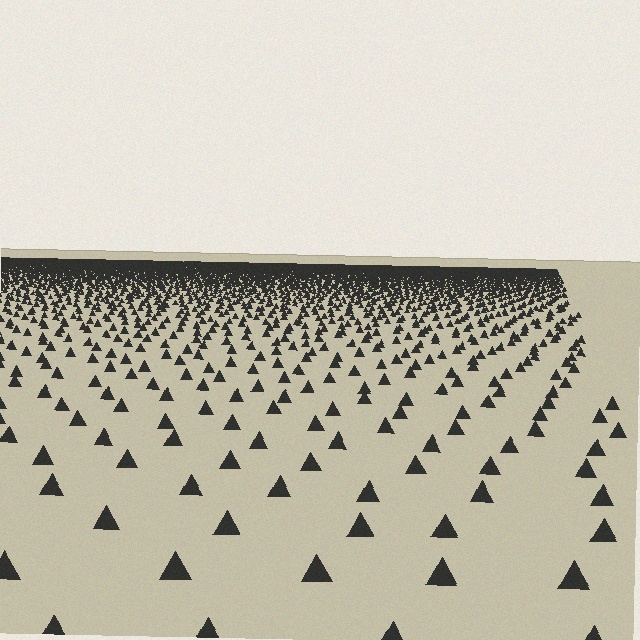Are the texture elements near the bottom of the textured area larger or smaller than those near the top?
Larger. Near the bottom, elements are closer to the viewer and appear at a bigger on-screen size.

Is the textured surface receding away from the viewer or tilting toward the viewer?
The surface is receding away from the viewer. Texture elements get smaller and denser toward the top.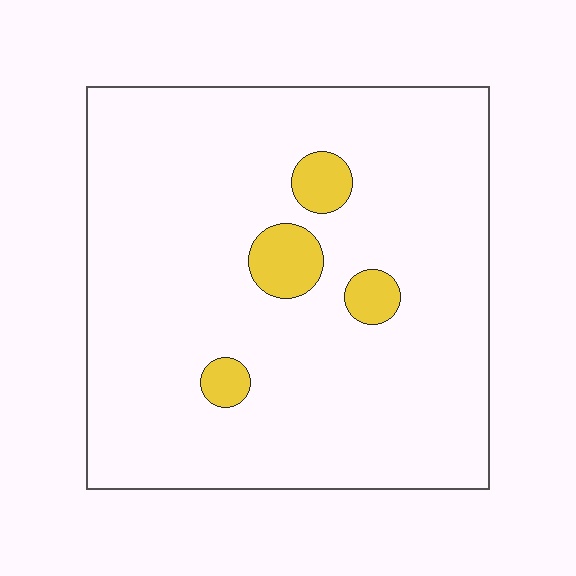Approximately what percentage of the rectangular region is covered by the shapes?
Approximately 5%.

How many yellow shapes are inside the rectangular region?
4.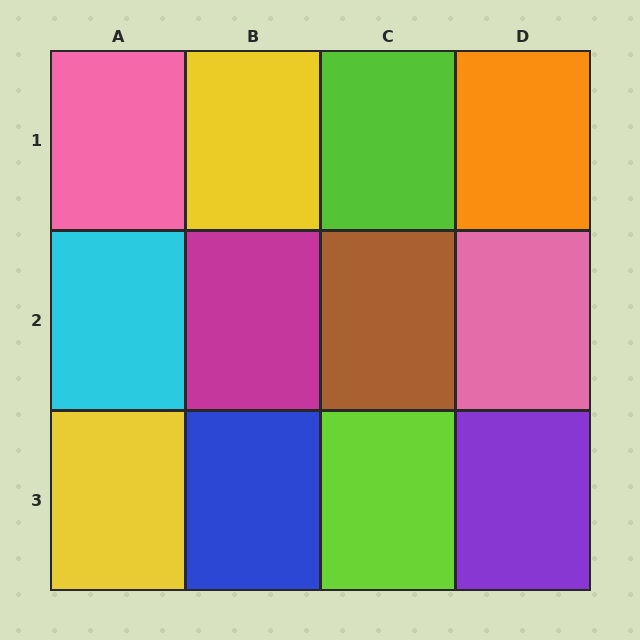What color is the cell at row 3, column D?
Purple.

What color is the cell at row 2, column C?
Brown.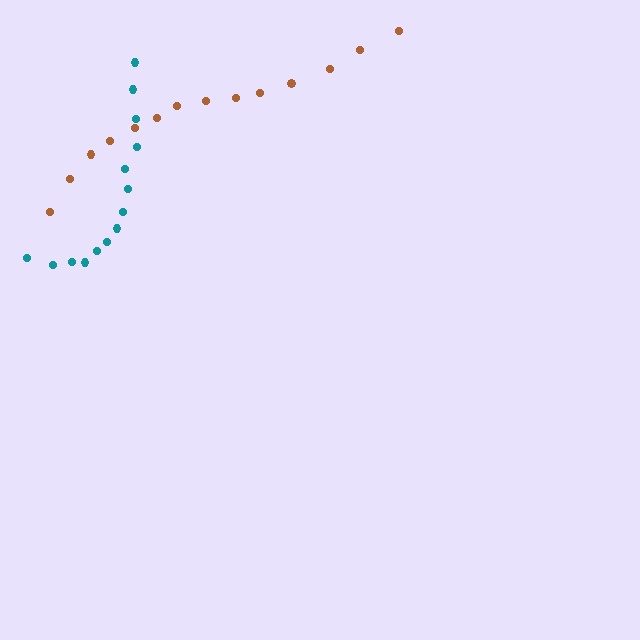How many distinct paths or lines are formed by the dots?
There are 2 distinct paths.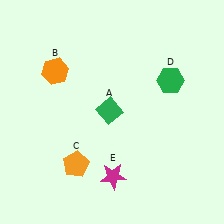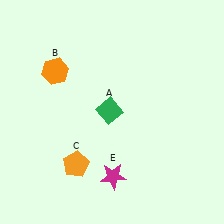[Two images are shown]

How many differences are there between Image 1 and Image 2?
There is 1 difference between the two images.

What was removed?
The green hexagon (D) was removed in Image 2.